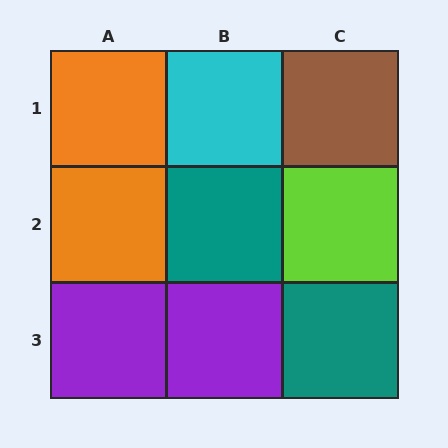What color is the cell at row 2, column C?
Lime.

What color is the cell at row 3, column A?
Purple.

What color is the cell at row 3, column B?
Purple.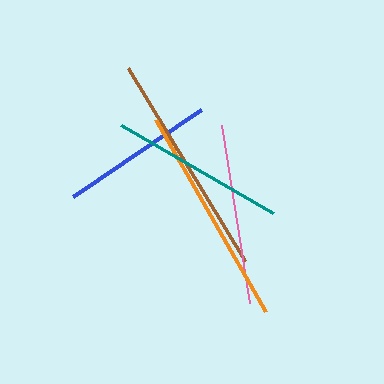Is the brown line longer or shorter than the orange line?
The brown line is longer than the orange line.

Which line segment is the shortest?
The blue line is the shortest at approximately 155 pixels.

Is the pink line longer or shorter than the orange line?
The orange line is longer than the pink line.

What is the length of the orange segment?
The orange segment is approximately 221 pixels long.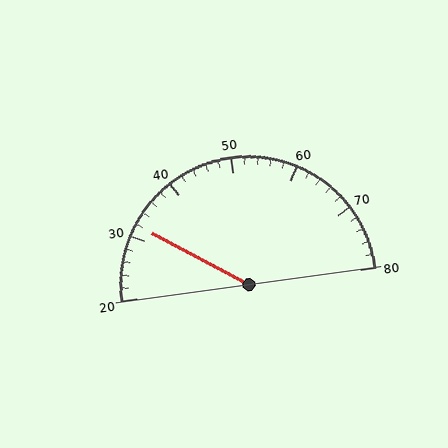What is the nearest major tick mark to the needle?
The nearest major tick mark is 30.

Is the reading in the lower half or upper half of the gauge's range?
The reading is in the lower half of the range (20 to 80).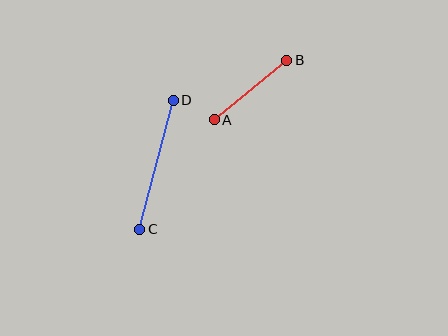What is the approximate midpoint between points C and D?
The midpoint is at approximately (156, 165) pixels.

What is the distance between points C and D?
The distance is approximately 133 pixels.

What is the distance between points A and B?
The distance is approximately 94 pixels.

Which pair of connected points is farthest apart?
Points C and D are farthest apart.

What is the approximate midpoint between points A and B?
The midpoint is at approximately (251, 90) pixels.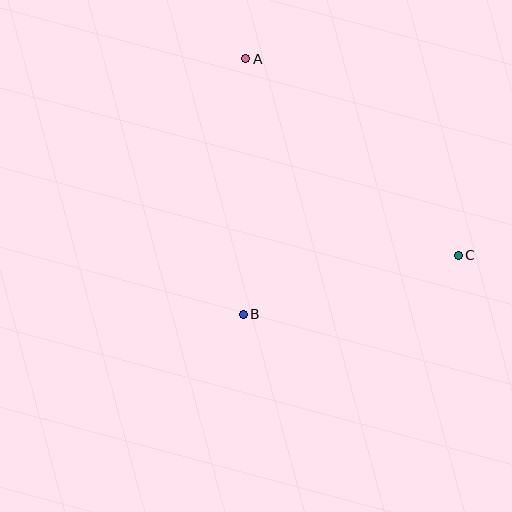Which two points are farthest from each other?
Points A and C are farthest from each other.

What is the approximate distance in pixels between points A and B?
The distance between A and B is approximately 255 pixels.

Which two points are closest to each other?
Points B and C are closest to each other.